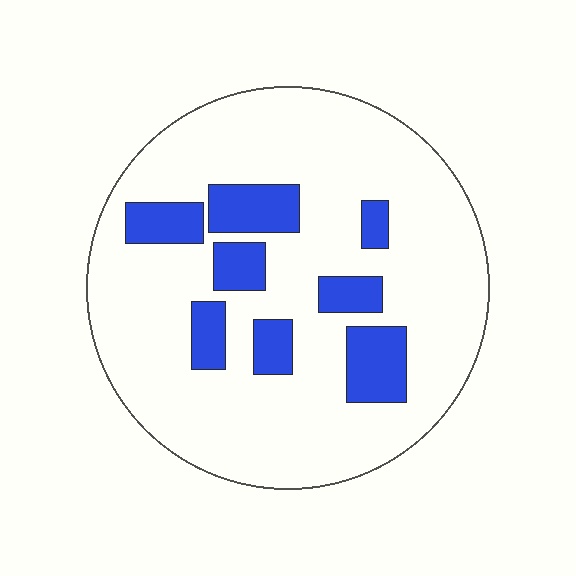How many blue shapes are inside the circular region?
8.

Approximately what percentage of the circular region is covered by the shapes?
Approximately 20%.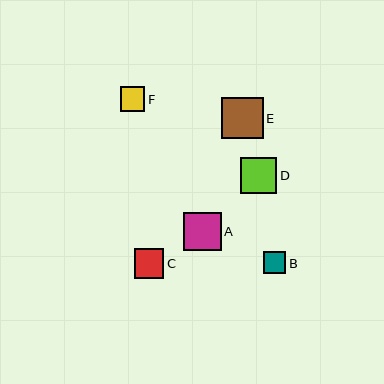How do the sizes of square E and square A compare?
Square E and square A are approximately the same size.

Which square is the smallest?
Square B is the smallest with a size of approximately 23 pixels.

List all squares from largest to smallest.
From largest to smallest: E, A, D, C, F, B.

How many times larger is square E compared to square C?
Square E is approximately 1.4 times the size of square C.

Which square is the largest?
Square E is the largest with a size of approximately 41 pixels.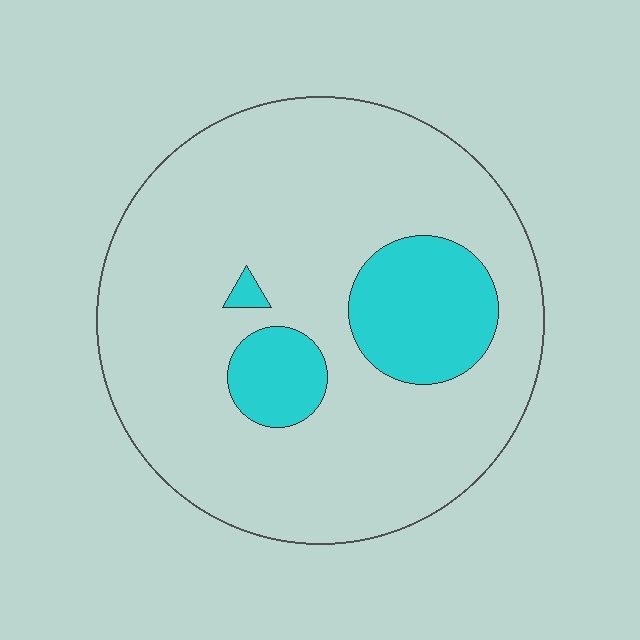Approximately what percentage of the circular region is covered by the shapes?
Approximately 15%.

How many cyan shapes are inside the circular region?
3.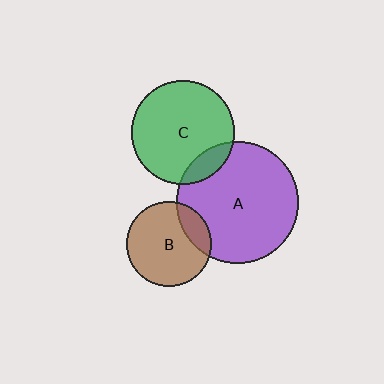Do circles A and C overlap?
Yes.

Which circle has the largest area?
Circle A (purple).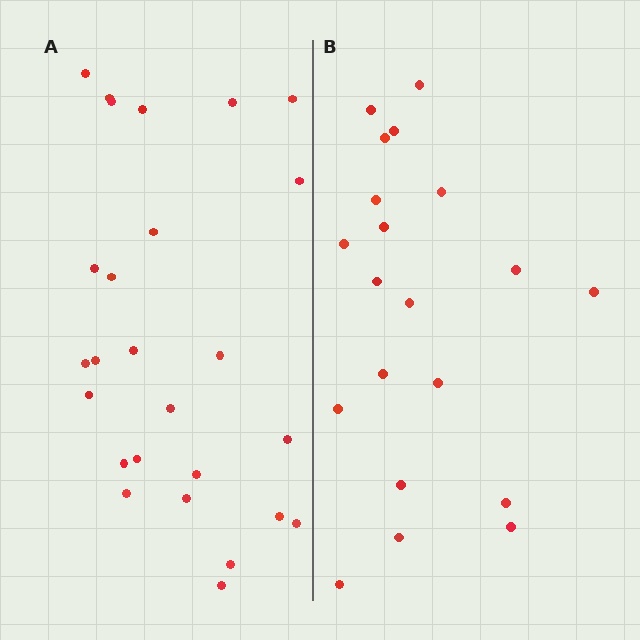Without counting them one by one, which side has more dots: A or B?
Region A (the left region) has more dots.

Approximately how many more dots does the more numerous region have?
Region A has about 6 more dots than region B.